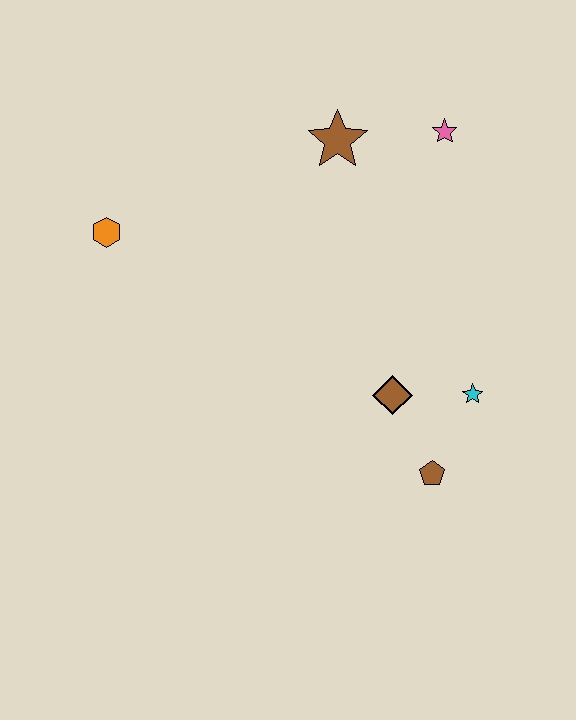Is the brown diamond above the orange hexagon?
No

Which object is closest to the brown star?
The pink star is closest to the brown star.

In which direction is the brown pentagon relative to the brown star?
The brown pentagon is below the brown star.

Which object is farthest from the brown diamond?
The orange hexagon is farthest from the brown diamond.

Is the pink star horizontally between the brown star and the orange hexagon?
No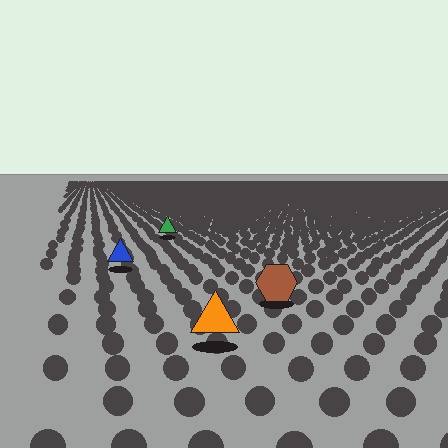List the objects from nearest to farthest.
From nearest to farthest: the orange triangle, the brown hexagon, the blue triangle, the green triangle.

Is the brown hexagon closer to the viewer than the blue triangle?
Yes. The brown hexagon is closer — you can tell from the texture gradient: the ground texture is coarser near it.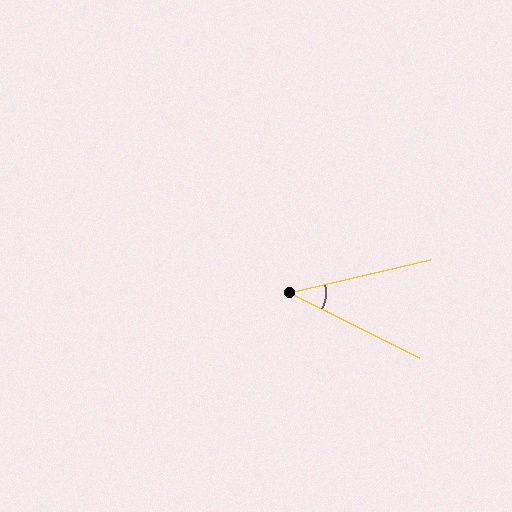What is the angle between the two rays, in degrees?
Approximately 40 degrees.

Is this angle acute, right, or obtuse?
It is acute.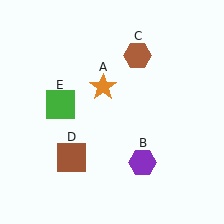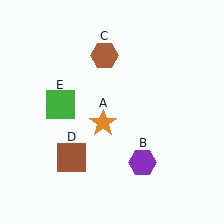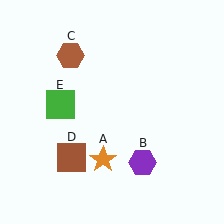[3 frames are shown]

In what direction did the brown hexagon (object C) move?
The brown hexagon (object C) moved left.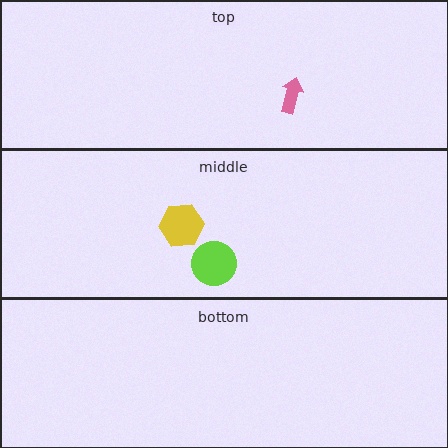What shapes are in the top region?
The pink arrow.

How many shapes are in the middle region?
2.